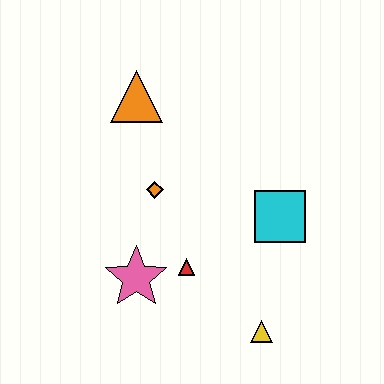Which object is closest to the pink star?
The red triangle is closest to the pink star.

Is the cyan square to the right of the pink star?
Yes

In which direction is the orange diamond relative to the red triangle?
The orange diamond is above the red triangle.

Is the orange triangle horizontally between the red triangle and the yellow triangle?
No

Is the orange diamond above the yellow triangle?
Yes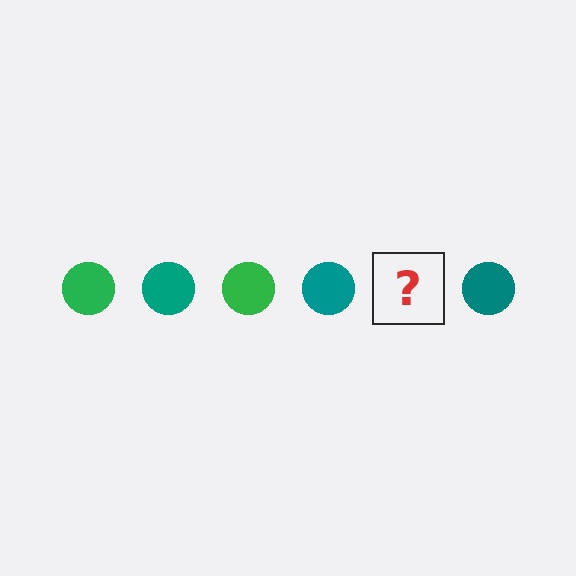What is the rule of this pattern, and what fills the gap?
The rule is that the pattern cycles through green, teal circles. The gap should be filled with a green circle.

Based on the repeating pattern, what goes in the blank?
The blank should be a green circle.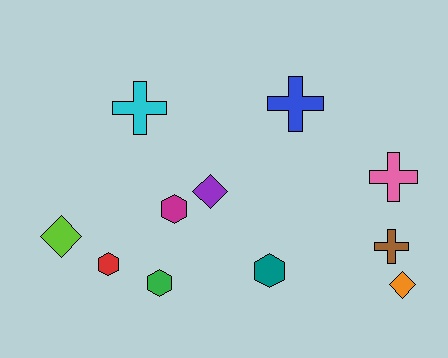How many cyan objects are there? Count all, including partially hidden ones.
There is 1 cyan object.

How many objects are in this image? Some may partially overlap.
There are 11 objects.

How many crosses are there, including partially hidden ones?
There are 4 crosses.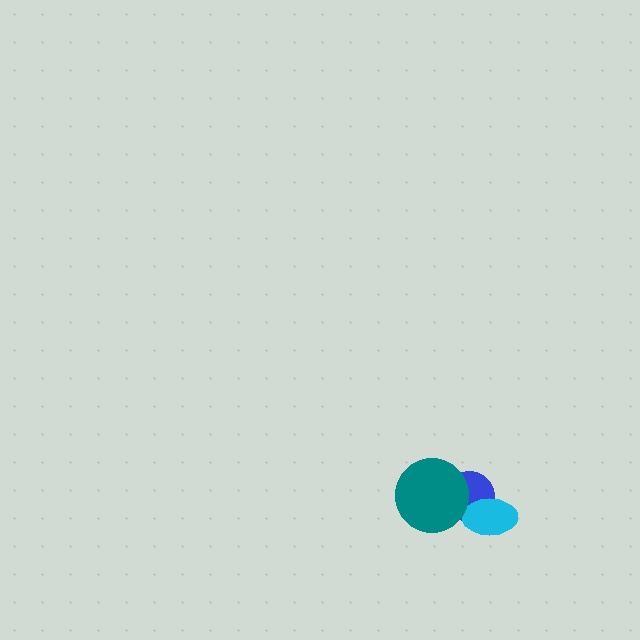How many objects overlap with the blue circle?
2 objects overlap with the blue circle.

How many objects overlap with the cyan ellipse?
1 object overlaps with the cyan ellipse.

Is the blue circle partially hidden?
Yes, it is partially covered by another shape.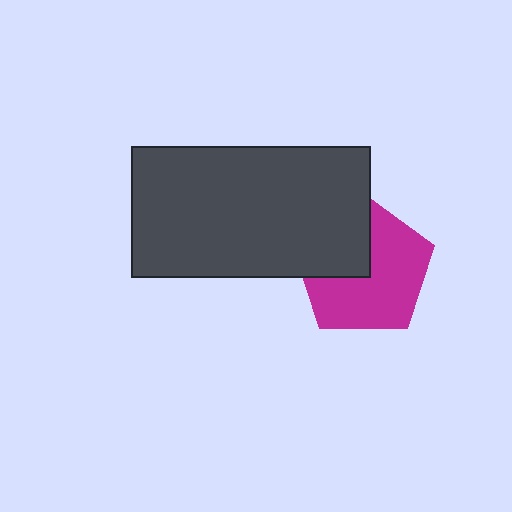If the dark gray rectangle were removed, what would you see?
You would see the complete magenta pentagon.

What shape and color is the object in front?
The object in front is a dark gray rectangle.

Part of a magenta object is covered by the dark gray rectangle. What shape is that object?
It is a pentagon.